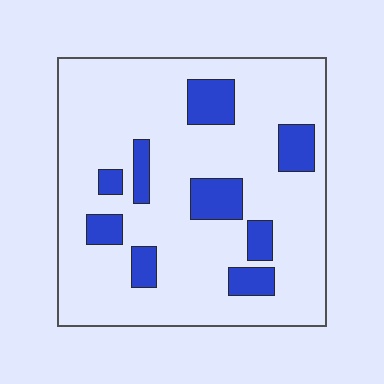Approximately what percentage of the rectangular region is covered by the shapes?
Approximately 15%.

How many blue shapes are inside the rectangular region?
9.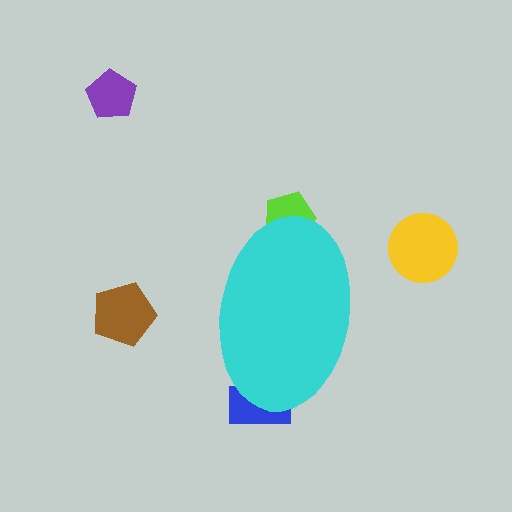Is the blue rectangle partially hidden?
Yes, the blue rectangle is partially hidden behind the cyan ellipse.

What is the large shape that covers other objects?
A cyan ellipse.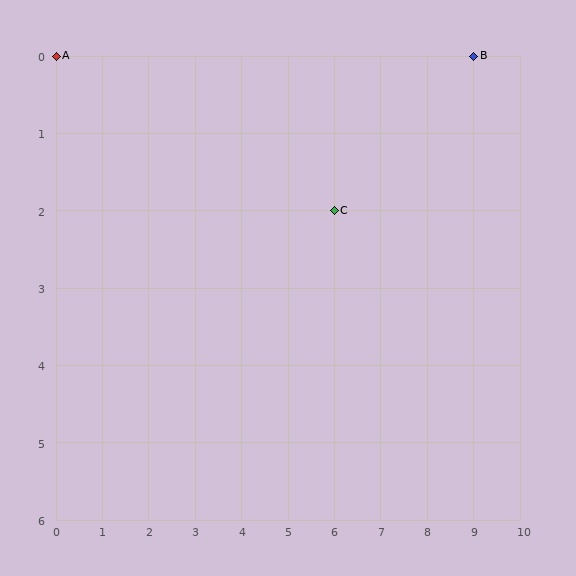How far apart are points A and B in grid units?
Points A and B are 9 columns apart.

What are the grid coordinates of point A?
Point A is at grid coordinates (0, 0).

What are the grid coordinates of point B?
Point B is at grid coordinates (9, 0).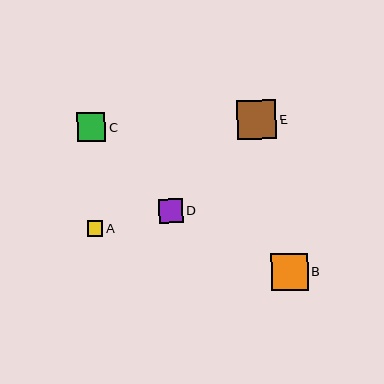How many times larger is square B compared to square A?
Square B is approximately 2.4 times the size of square A.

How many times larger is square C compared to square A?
Square C is approximately 1.8 times the size of square A.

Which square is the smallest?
Square A is the smallest with a size of approximately 16 pixels.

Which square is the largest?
Square E is the largest with a size of approximately 39 pixels.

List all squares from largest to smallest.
From largest to smallest: E, B, C, D, A.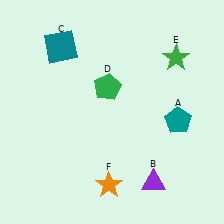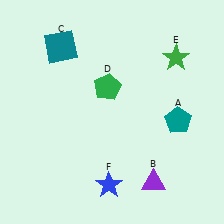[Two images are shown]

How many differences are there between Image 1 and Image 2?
There is 1 difference between the two images.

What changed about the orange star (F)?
In Image 1, F is orange. In Image 2, it changed to blue.